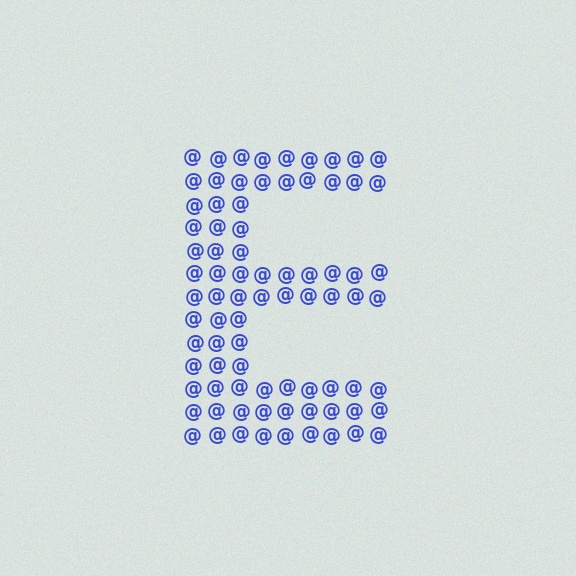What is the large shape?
The large shape is the letter E.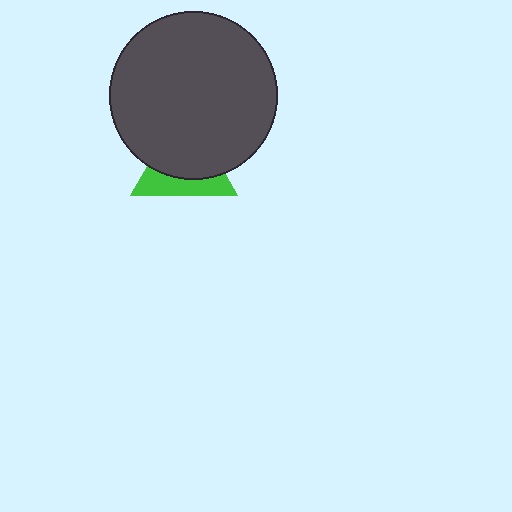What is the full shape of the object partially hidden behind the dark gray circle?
The partially hidden object is a green triangle.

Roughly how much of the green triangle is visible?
A small part of it is visible (roughly 37%).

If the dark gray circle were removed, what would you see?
You would see the complete green triangle.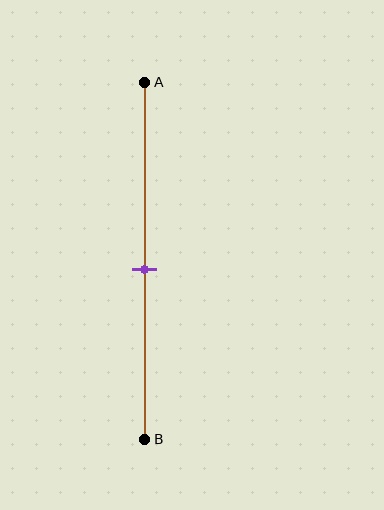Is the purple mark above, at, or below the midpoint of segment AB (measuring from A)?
The purple mark is approximately at the midpoint of segment AB.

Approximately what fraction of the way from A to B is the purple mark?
The purple mark is approximately 50% of the way from A to B.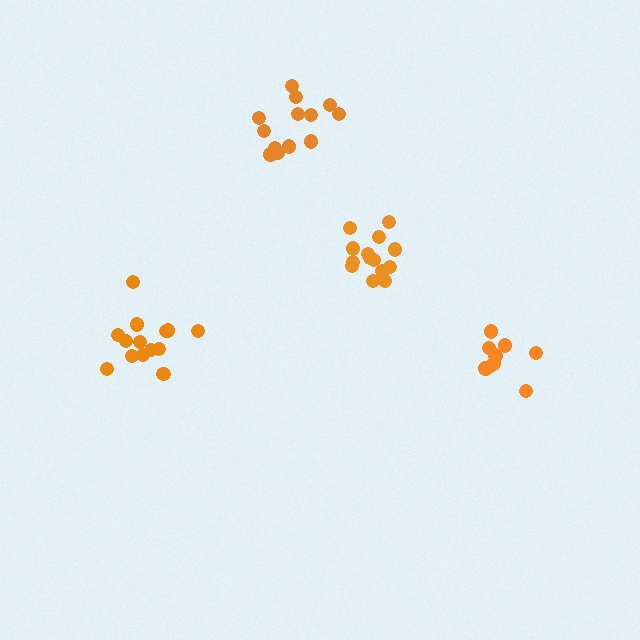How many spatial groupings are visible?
There are 4 spatial groupings.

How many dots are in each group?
Group 1: 14 dots, Group 2: 13 dots, Group 3: 14 dots, Group 4: 9 dots (50 total).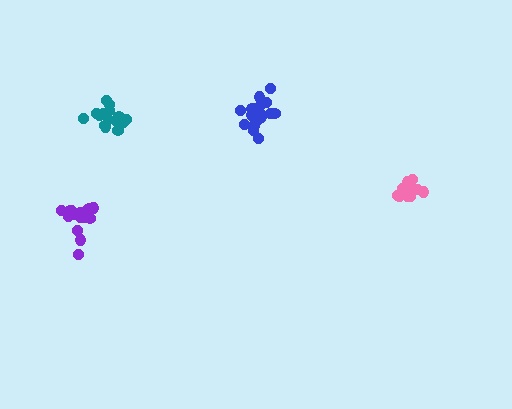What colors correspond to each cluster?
The clusters are colored: purple, pink, blue, teal.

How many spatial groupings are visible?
There are 4 spatial groupings.